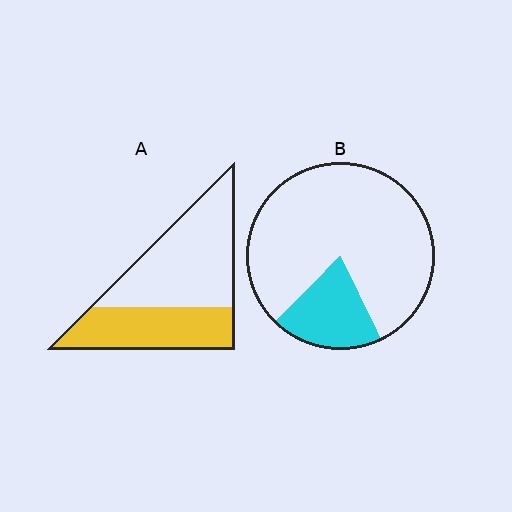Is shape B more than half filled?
No.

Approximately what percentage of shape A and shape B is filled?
A is approximately 40% and B is approximately 20%.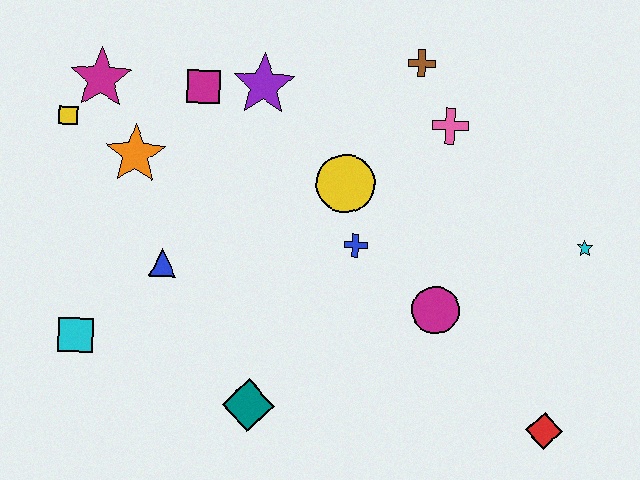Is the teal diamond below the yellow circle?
Yes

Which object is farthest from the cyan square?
The cyan star is farthest from the cyan square.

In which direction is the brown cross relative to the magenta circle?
The brown cross is above the magenta circle.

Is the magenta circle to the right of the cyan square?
Yes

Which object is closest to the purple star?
The magenta square is closest to the purple star.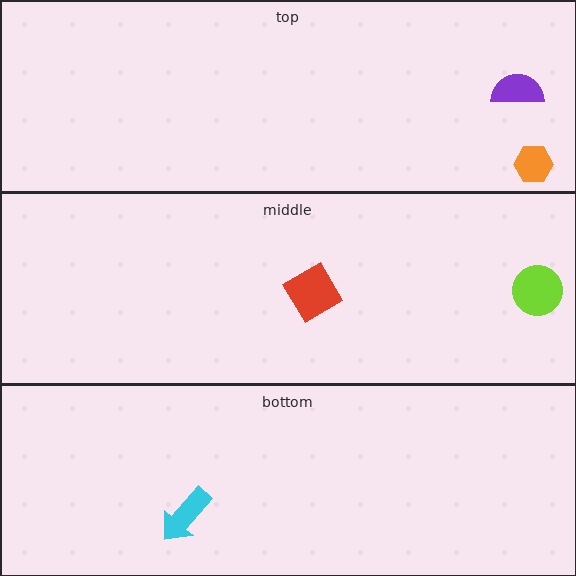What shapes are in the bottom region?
The cyan arrow.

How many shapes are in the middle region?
2.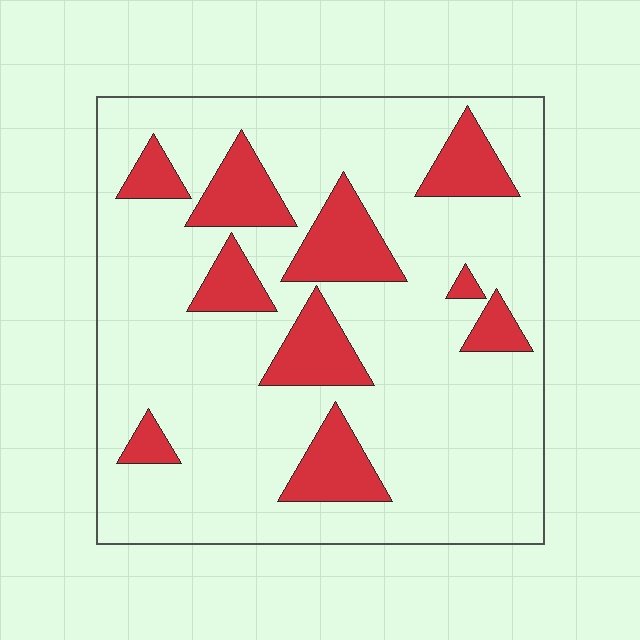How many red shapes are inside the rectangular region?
10.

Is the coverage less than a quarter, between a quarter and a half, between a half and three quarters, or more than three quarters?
Less than a quarter.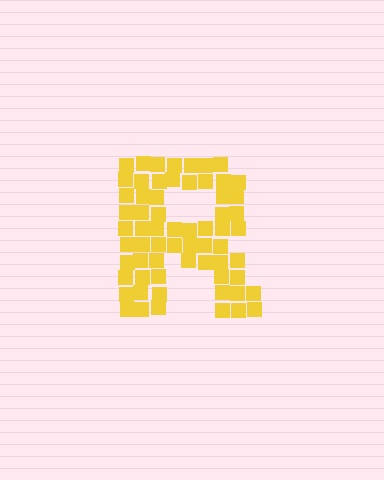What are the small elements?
The small elements are squares.